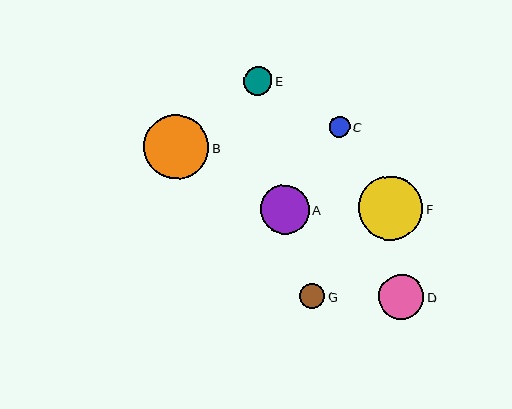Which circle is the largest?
Circle B is the largest with a size of approximately 65 pixels.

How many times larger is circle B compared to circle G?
Circle B is approximately 2.6 times the size of circle G.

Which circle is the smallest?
Circle C is the smallest with a size of approximately 21 pixels.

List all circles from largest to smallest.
From largest to smallest: B, F, A, D, E, G, C.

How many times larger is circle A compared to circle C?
Circle A is approximately 2.3 times the size of circle C.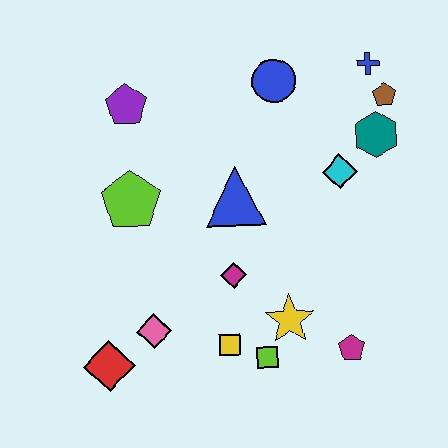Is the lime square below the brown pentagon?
Yes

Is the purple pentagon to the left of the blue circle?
Yes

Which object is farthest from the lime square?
The blue cross is farthest from the lime square.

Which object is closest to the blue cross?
The brown pentagon is closest to the blue cross.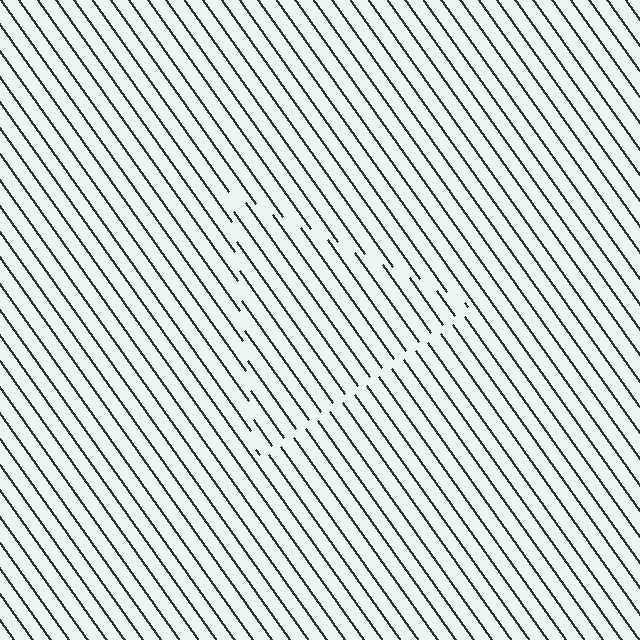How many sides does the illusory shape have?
3 sides — the line-ends trace a triangle.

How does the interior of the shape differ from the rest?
The interior of the shape contains the same grating, shifted by half a period — the contour is defined by the phase discontinuity where line-ends from the inner and outer gratings abut.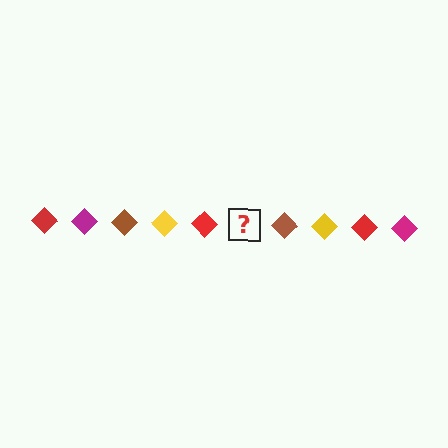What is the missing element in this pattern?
The missing element is a magenta diamond.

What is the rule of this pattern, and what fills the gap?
The rule is that the pattern cycles through red, magenta, brown, yellow diamonds. The gap should be filled with a magenta diamond.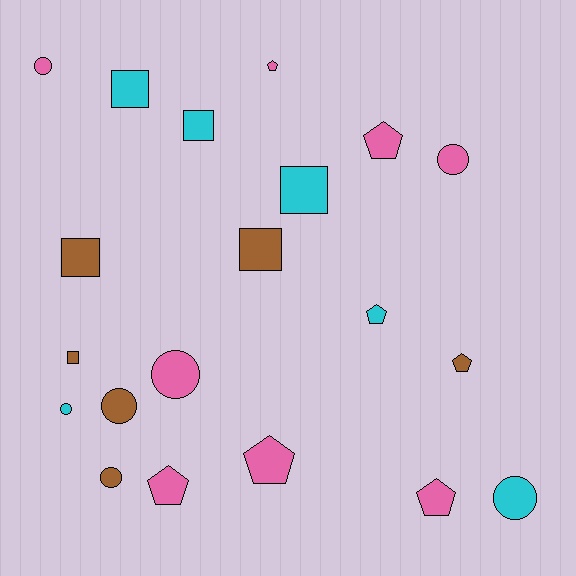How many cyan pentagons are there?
There is 1 cyan pentagon.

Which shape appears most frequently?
Circle, with 7 objects.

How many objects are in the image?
There are 20 objects.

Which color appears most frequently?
Pink, with 8 objects.